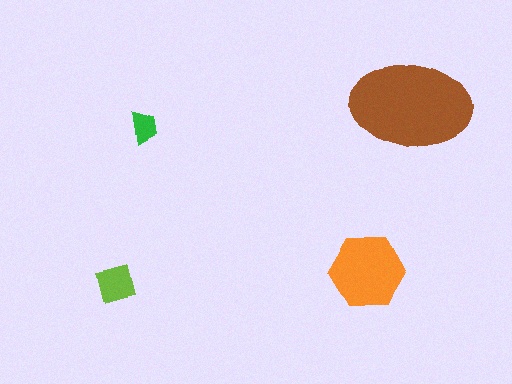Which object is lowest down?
The lime square is bottommost.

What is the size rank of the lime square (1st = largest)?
3rd.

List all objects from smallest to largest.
The green trapezoid, the lime square, the orange hexagon, the brown ellipse.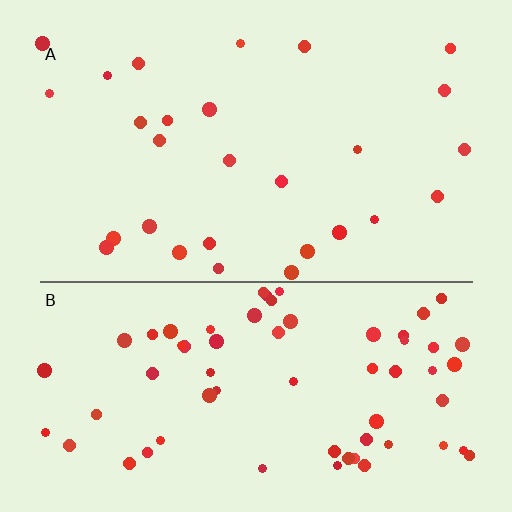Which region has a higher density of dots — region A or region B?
B (the bottom).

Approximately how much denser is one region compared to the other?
Approximately 2.4× — region B over region A.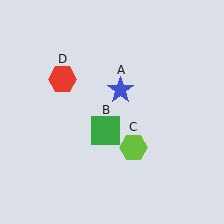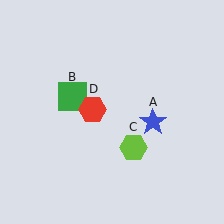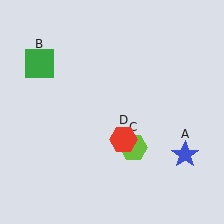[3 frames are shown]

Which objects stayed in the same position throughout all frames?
Lime hexagon (object C) remained stationary.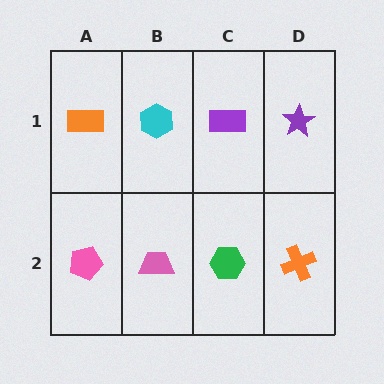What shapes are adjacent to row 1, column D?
An orange cross (row 2, column D), a purple rectangle (row 1, column C).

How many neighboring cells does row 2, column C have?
3.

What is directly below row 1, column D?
An orange cross.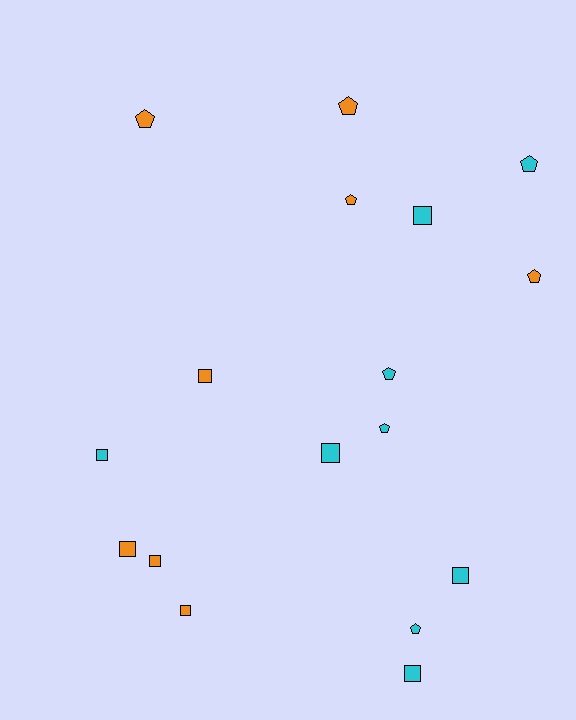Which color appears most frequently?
Cyan, with 9 objects.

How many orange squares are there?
There are 4 orange squares.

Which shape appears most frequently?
Square, with 9 objects.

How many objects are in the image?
There are 17 objects.